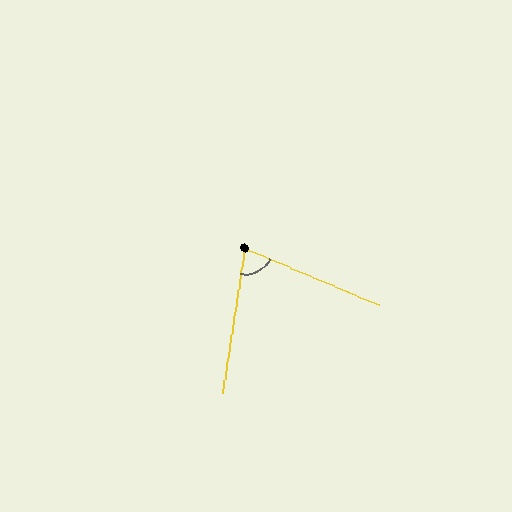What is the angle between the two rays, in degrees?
Approximately 76 degrees.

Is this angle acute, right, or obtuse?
It is acute.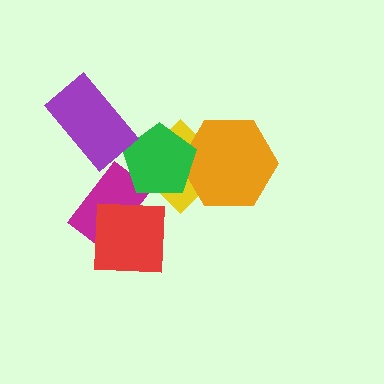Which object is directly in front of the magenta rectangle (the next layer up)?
The green pentagon is directly in front of the magenta rectangle.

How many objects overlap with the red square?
1 object overlaps with the red square.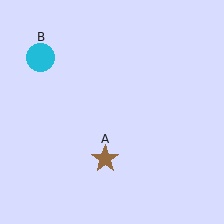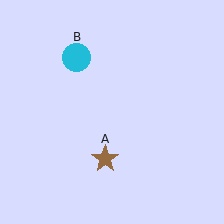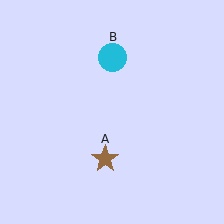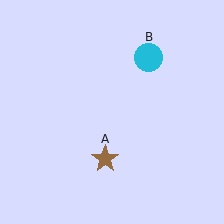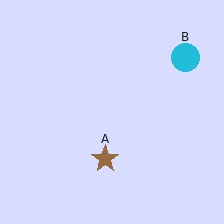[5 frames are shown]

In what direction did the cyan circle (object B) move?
The cyan circle (object B) moved right.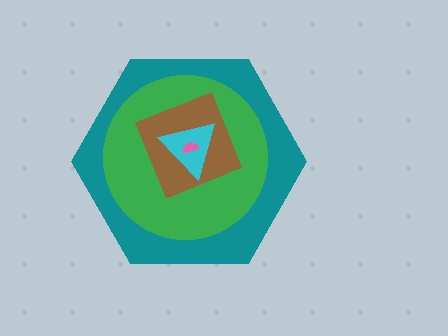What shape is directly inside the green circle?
The brown square.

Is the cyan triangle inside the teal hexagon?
Yes.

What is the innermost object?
The pink semicircle.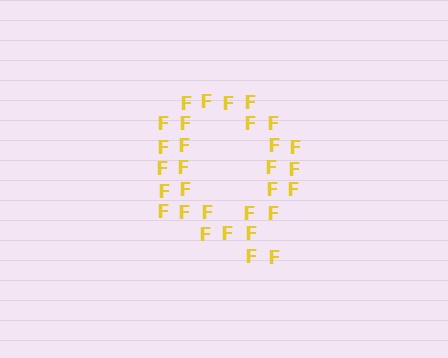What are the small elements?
The small elements are letter F's.